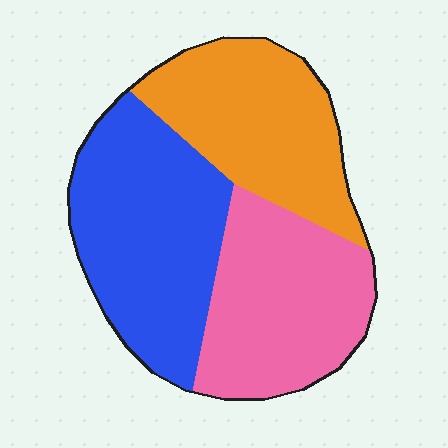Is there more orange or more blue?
Blue.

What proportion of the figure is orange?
Orange covers roughly 30% of the figure.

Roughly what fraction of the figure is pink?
Pink takes up about one third (1/3) of the figure.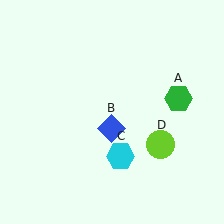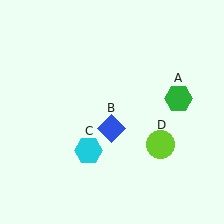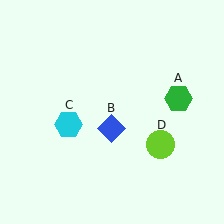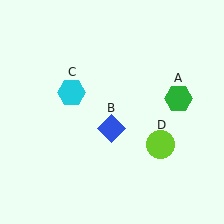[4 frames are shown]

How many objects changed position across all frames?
1 object changed position: cyan hexagon (object C).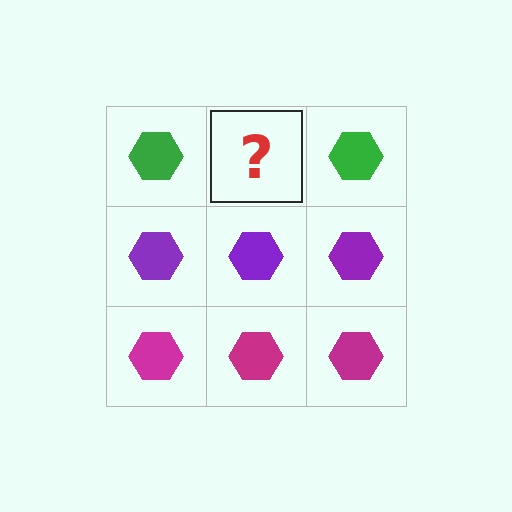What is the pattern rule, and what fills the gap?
The rule is that each row has a consistent color. The gap should be filled with a green hexagon.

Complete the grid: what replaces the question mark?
The question mark should be replaced with a green hexagon.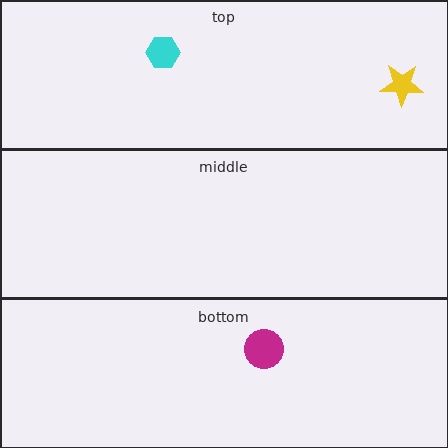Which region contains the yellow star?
The top region.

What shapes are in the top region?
The yellow star, the cyan hexagon.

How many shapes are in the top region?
2.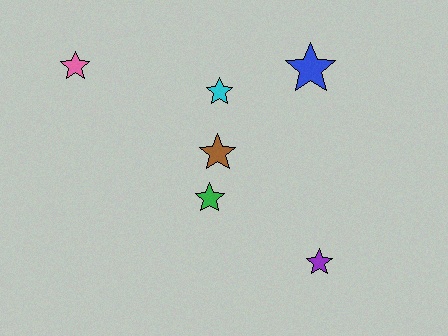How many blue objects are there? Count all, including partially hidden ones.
There is 1 blue object.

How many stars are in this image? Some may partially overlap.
There are 6 stars.